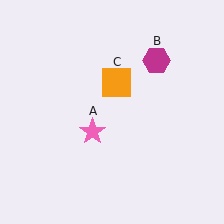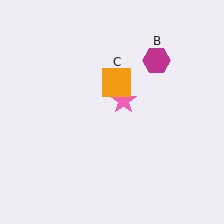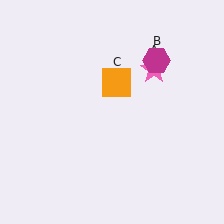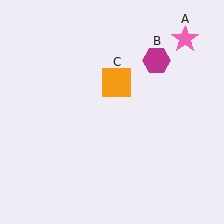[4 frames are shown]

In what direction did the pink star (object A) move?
The pink star (object A) moved up and to the right.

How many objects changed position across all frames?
1 object changed position: pink star (object A).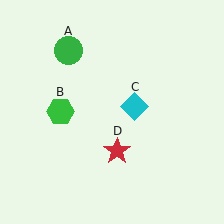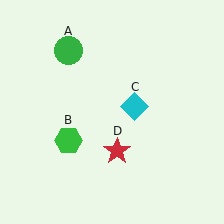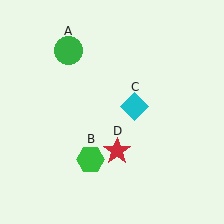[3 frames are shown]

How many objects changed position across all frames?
1 object changed position: green hexagon (object B).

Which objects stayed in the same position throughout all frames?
Green circle (object A) and cyan diamond (object C) and red star (object D) remained stationary.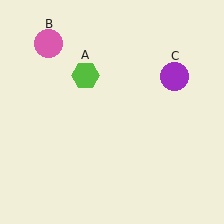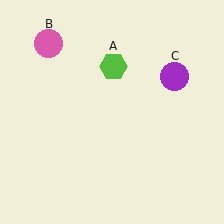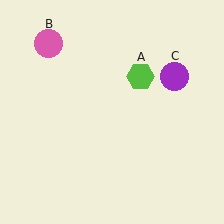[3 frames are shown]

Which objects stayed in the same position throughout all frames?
Pink circle (object B) and purple circle (object C) remained stationary.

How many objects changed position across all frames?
1 object changed position: lime hexagon (object A).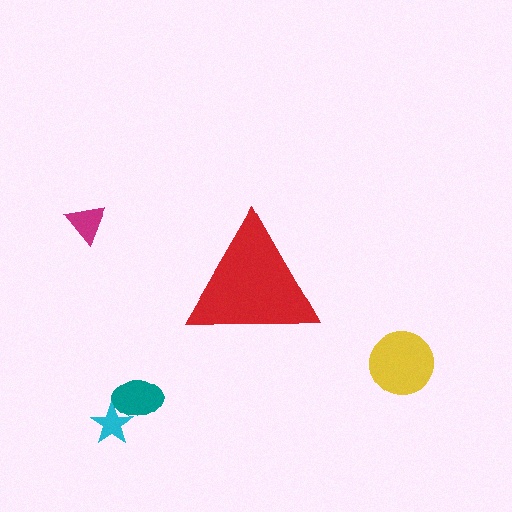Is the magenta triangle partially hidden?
No, the magenta triangle is fully visible.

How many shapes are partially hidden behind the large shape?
0 shapes are partially hidden.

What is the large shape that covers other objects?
A red triangle.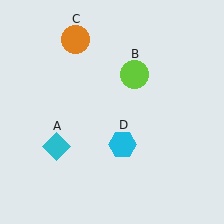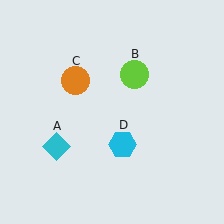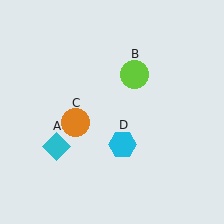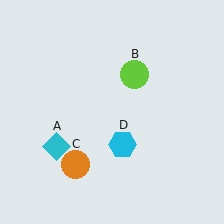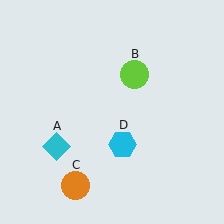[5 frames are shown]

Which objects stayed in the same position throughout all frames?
Cyan diamond (object A) and lime circle (object B) and cyan hexagon (object D) remained stationary.